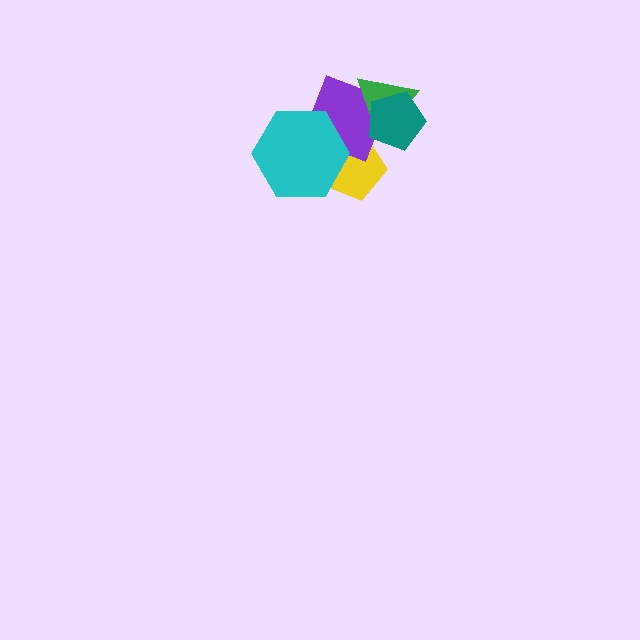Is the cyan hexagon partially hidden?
No, no other shape covers it.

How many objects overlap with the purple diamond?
4 objects overlap with the purple diamond.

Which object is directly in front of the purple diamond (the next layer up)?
The green triangle is directly in front of the purple diamond.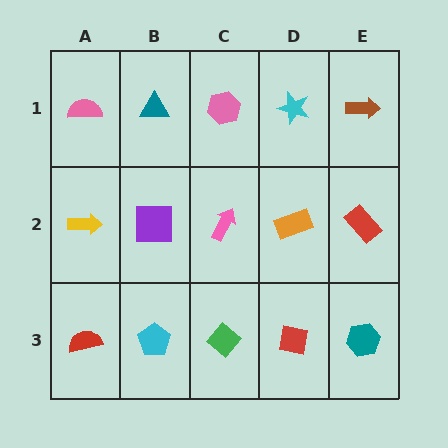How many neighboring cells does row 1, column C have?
3.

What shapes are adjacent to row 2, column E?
A brown arrow (row 1, column E), a teal hexagon (row 3, column E), an orange rectangle (row 2, column D).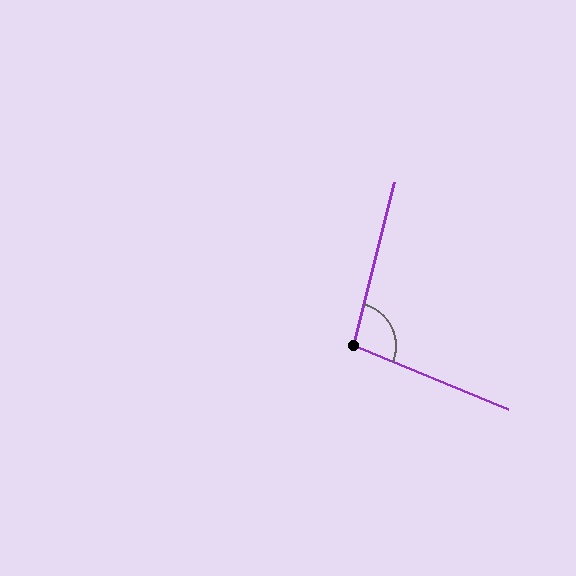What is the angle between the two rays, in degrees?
Approximately 98 degrees.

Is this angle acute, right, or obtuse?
It is obtuse.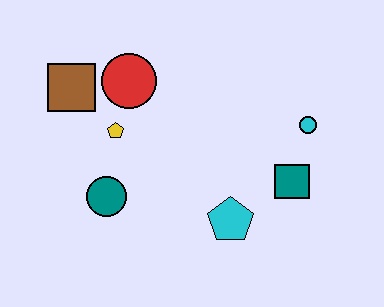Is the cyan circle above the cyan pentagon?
Yes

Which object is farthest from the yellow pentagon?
The cyan circle is farthest from the yellow pentagon.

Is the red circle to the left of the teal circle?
No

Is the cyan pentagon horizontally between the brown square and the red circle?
No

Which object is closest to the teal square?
The cyan circle is closest to the teal square.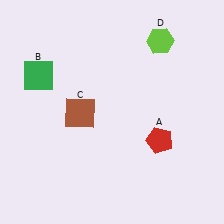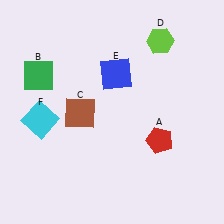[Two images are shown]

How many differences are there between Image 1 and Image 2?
There are 2 differences between the two images.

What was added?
A blue square (E), a cyan square (F) were added in Image 2.